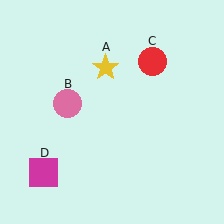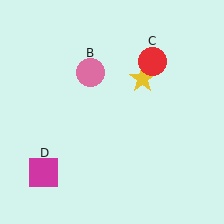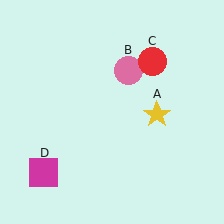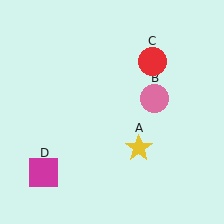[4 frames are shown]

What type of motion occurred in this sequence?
The yellow star (object A), pink circle (object B) rotated clockwise around the center of the scene.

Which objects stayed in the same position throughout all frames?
Red circle (object C) and magenta square (object D) remained stationary.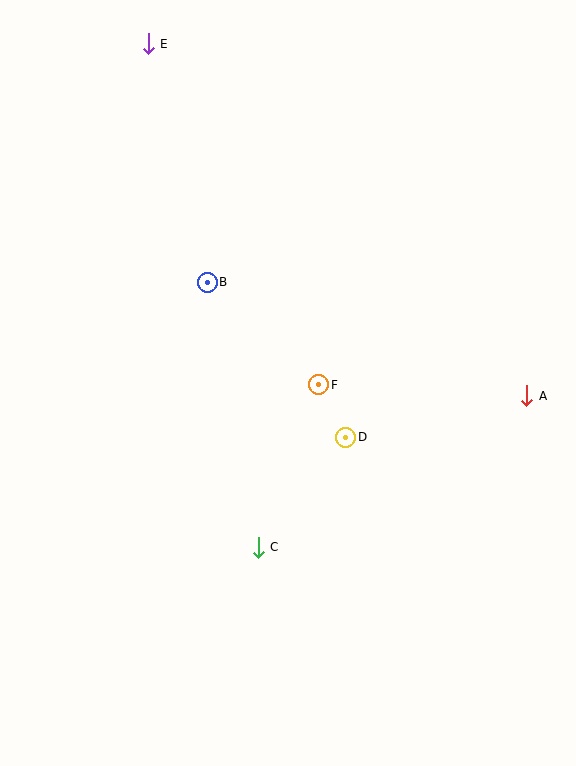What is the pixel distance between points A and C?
The distance between A and C is 308 pixels.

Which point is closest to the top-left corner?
Point E is closest to the top-left corner.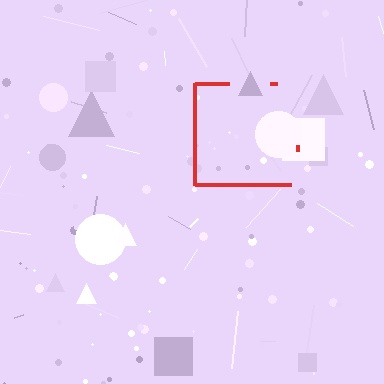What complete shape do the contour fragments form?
The contour fragments form a square.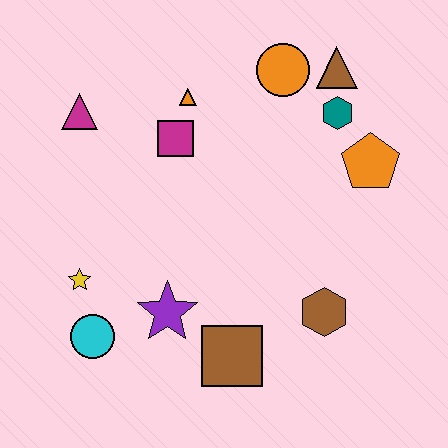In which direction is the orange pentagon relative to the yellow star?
The orange pentagon is to the right of the yellow star.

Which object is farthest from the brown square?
The brown triangle is farthest from the brown square.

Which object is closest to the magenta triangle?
The magenta square is closest to the magenta triangle.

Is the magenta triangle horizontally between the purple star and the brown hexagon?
No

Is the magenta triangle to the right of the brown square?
No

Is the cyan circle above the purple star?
No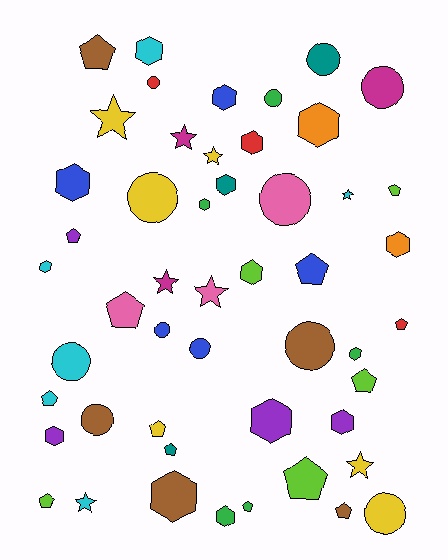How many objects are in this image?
There are 50 objects.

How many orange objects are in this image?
There are 2 orange objects.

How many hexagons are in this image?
There are 16 hexagons.